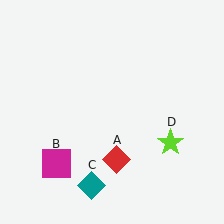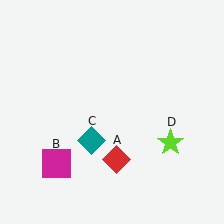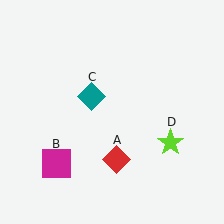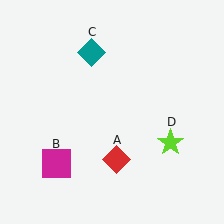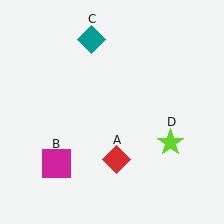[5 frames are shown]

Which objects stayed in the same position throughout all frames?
Red diamond (object A) and magenta square (object B) and lime star (object D) remained stationary.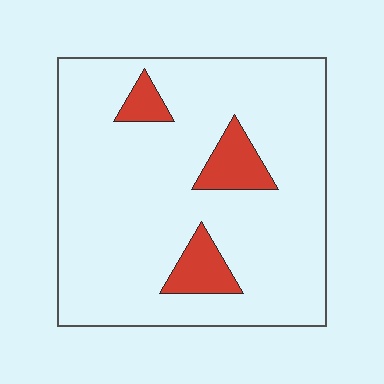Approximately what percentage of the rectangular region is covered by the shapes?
Approximately 10%.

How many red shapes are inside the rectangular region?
3.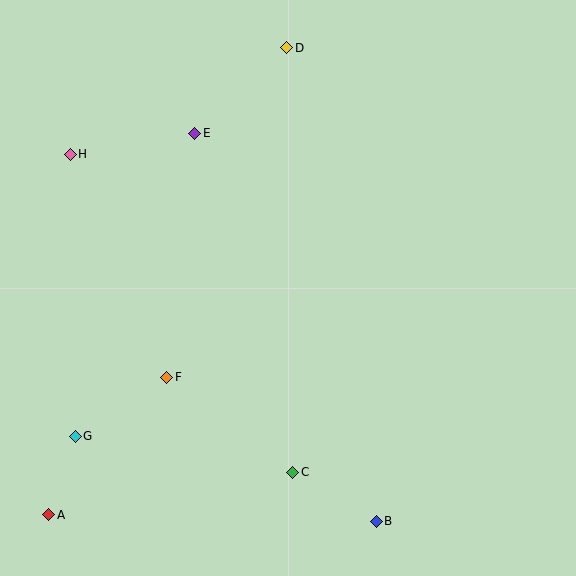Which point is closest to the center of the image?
Point F at (167, 377) is closest to the center.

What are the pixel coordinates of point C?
Point C is at (293, 472).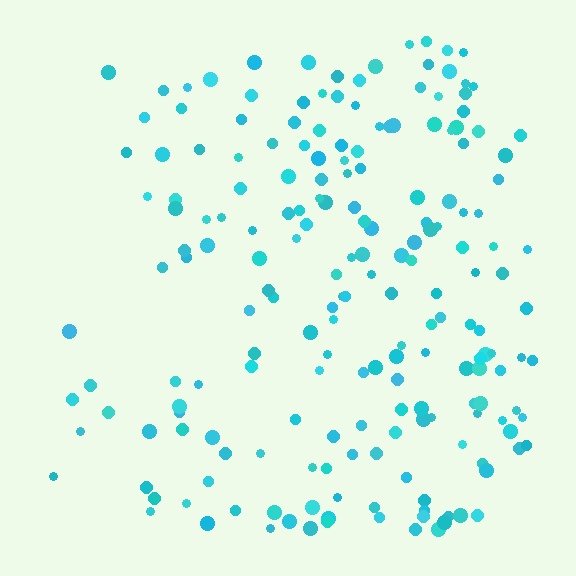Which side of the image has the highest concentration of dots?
The right.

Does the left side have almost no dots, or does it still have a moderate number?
Still a moderate number, just noticeably fewer than the right.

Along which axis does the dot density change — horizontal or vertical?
Horizontal.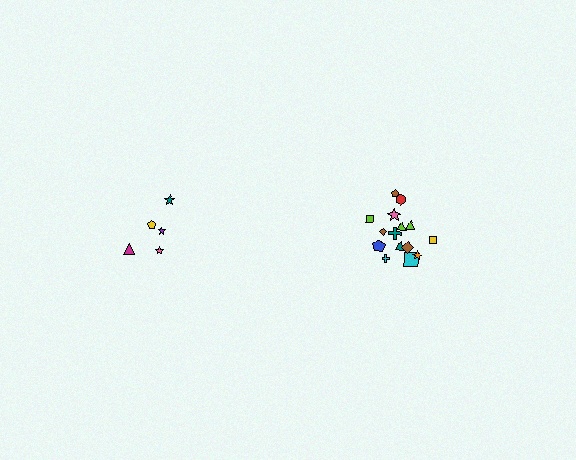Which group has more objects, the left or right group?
The right group.